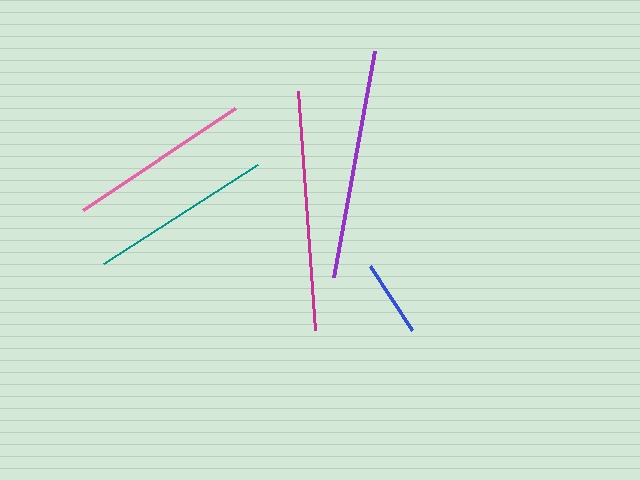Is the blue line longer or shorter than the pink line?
The pink line is longer than the blue line.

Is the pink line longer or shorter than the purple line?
The purple line is longer than the pink line.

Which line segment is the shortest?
The blue line is the shortest at approximately 77 pixels.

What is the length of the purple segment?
The purple segment is approximately 230 pixels long.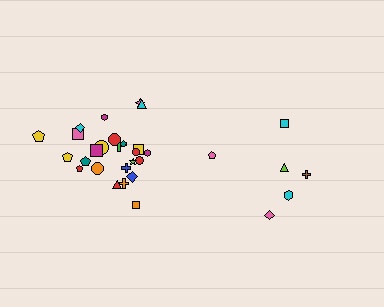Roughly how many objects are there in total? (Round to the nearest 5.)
Roughly 30 objects in total.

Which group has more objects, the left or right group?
The left group.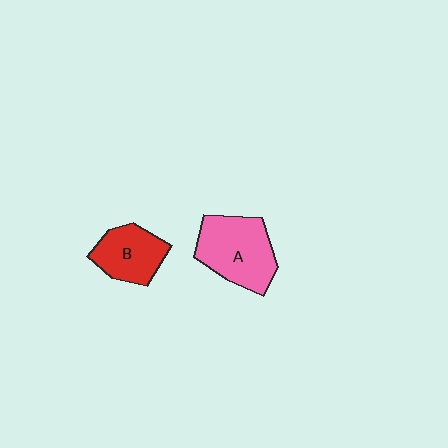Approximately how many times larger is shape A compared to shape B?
Approximately 1.4 times.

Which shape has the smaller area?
Shape B (red).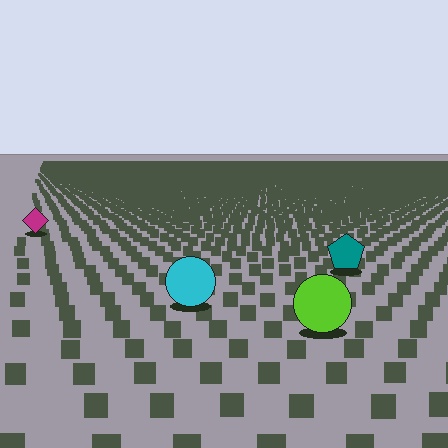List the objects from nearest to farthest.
From nearest to farthest: the lime circle, the cyan circle, the teal pentagon, the magenta diamond.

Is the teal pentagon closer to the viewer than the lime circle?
No. The lime circle is closer — you can tell from the texture gradient: the ground texture is coarser near it.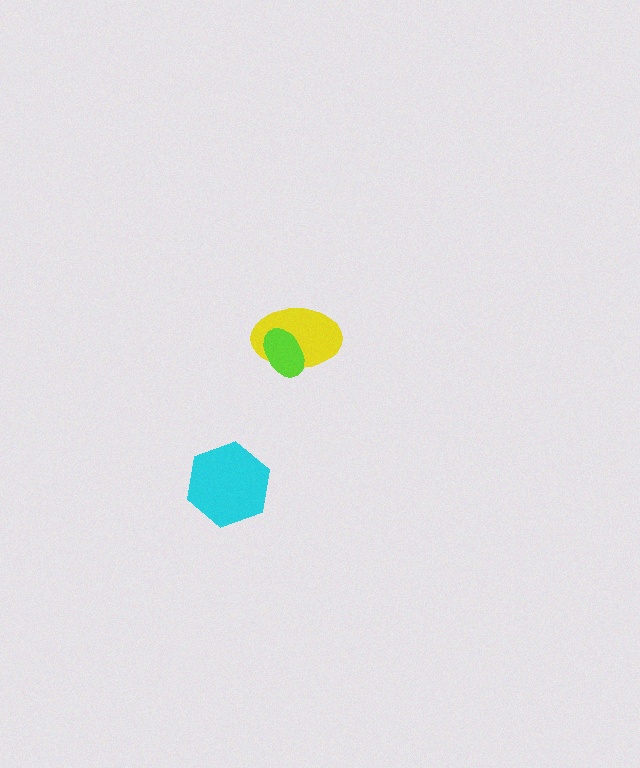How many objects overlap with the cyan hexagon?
0 objects overlap with the cyan hexagon.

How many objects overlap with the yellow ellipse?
1 object overlaps with the yellow ellipse.